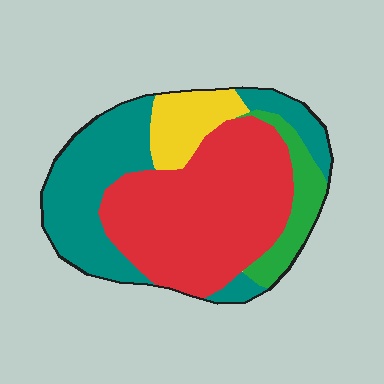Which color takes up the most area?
Red, at roughly 45%.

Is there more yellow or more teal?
Teal.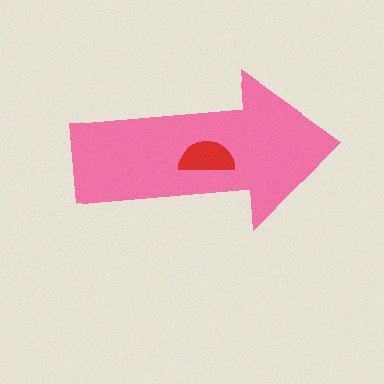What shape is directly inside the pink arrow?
The red semicircle.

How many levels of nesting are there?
2.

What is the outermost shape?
The pink arrow.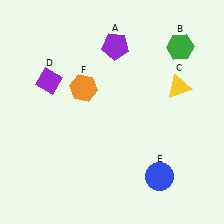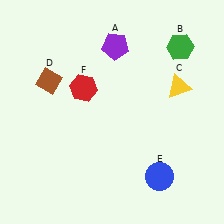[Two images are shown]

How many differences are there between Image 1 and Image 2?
There are 2 differences between the two images.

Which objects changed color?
D changed from purple to brown. F changed from orange to red.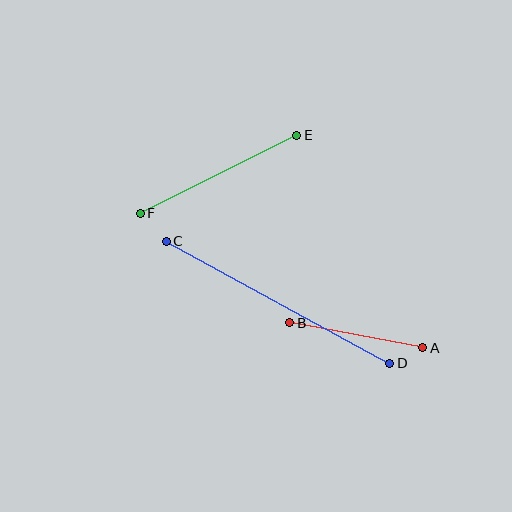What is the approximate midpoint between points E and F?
The midpoint is at approximately (219, 174) pixels.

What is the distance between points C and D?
The distance is approximately 255 pixels.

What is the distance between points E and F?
The distance is approximately 175 pixels.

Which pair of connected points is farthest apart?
Points C and D are farthest apart.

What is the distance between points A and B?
The distance is approximately 135 pixels.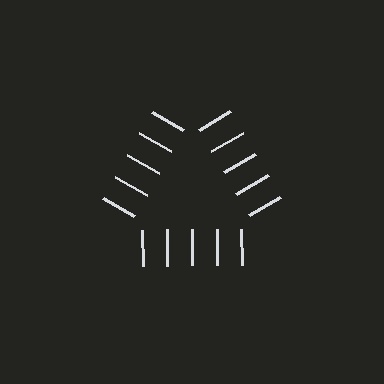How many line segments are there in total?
15 — 5 along each of the 3 edges.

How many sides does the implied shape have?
3 sides — the line-ends trace a triangle.